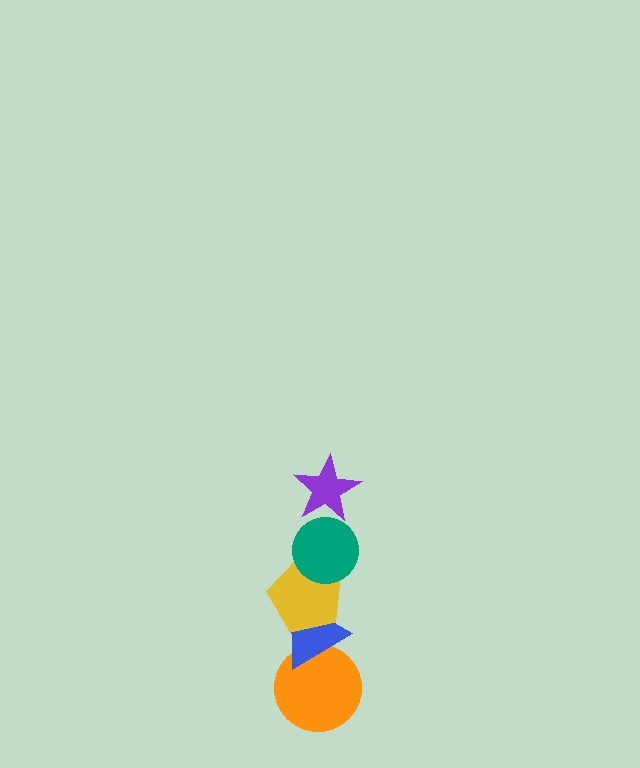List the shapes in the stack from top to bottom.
From top to bottom: the purple star, the teal circle, the yellow pentagon, the blue triangle, the orange circle.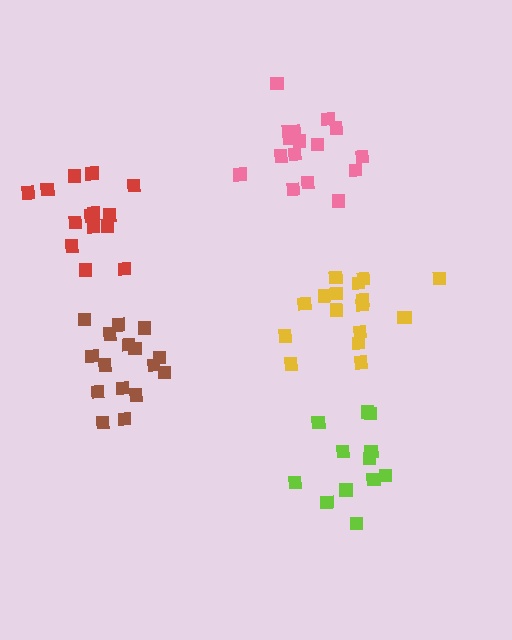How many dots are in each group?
Group 1: 16 dots, Group 2: 16 dots, Group 3: 14 dots, Group 4: 13 dots, Group 5: 17 dots (76 total).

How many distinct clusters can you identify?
There are 5 distinct clusters.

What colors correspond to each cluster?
The clusters are colored: pink, brown, red, lime, yellow.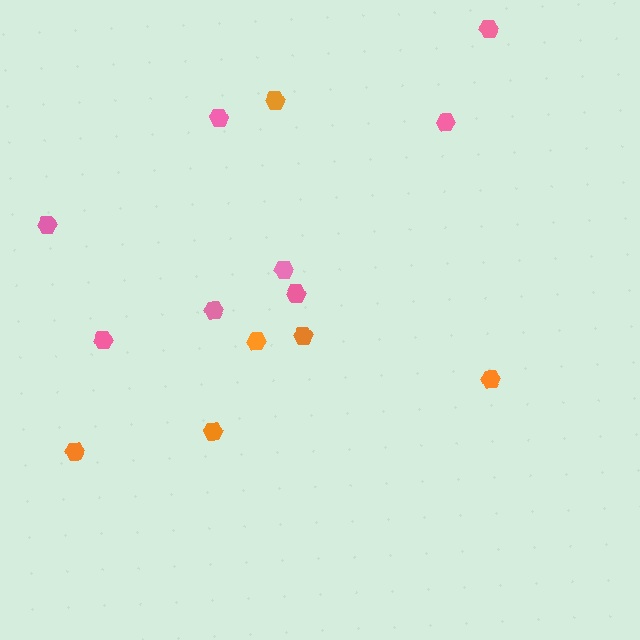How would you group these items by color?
There are 2 groups: one group of pink hexagons (8) and one group of orange hexagons (6).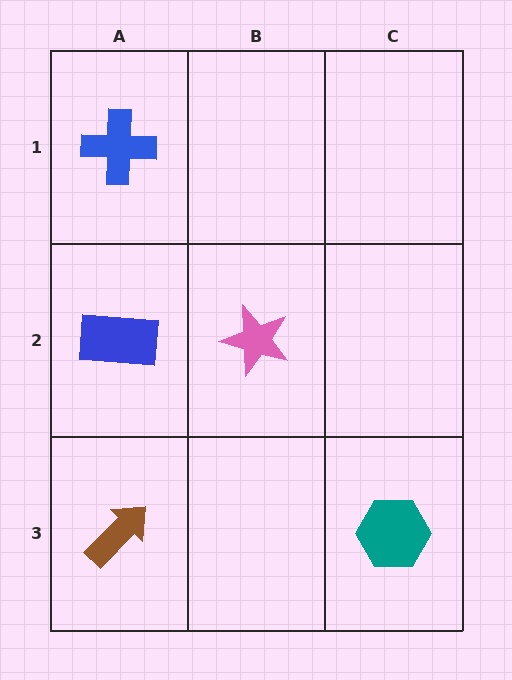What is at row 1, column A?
A blue cross.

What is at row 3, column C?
A teal hexagon.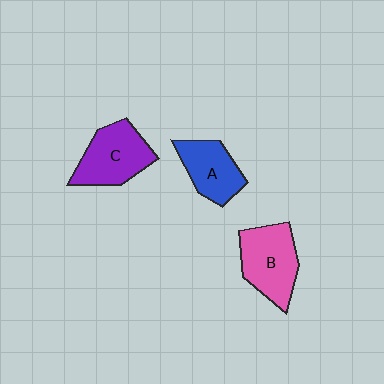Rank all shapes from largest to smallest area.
From largest to smallest: B (pink), C (purple), A (blue).